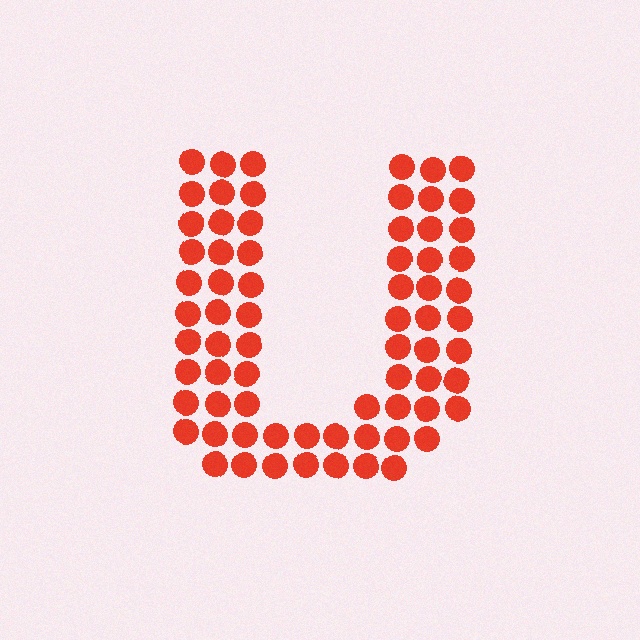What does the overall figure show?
The overall figure shows the letter U.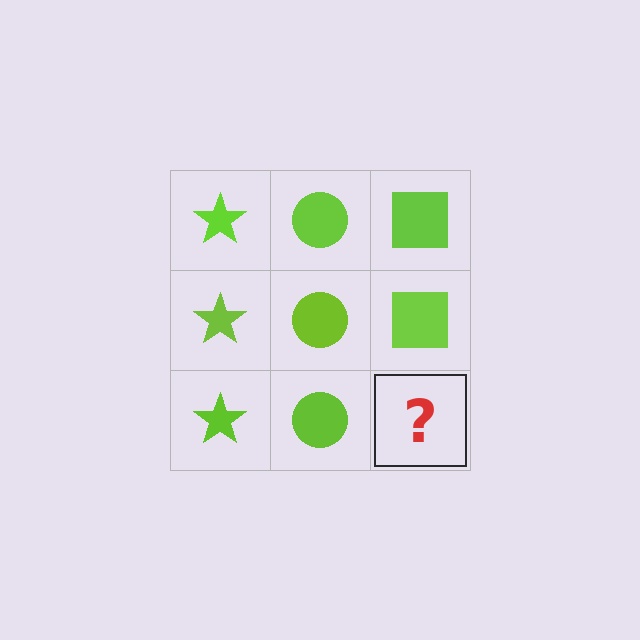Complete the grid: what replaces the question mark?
The question mark should be replaced with a lime square.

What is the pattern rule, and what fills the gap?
The rule is that each column has a consistent shape. The gap should be filled with a lime square.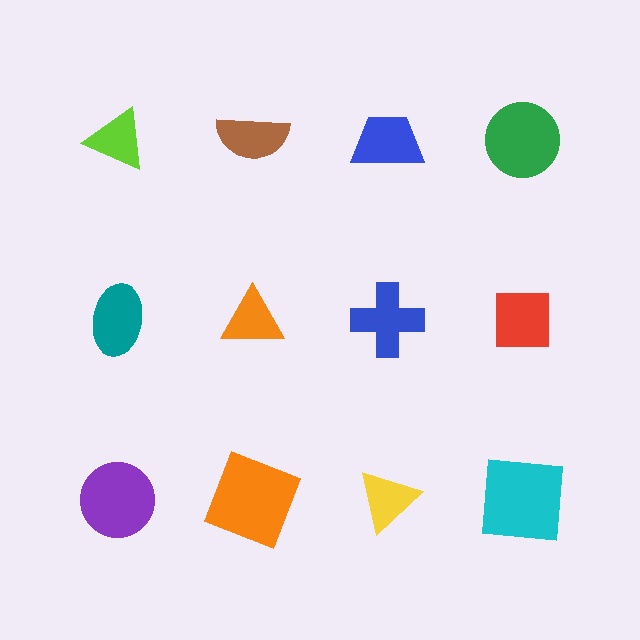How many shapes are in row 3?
4 shapes.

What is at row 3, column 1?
A purple circle.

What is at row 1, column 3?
A blue trapezoid.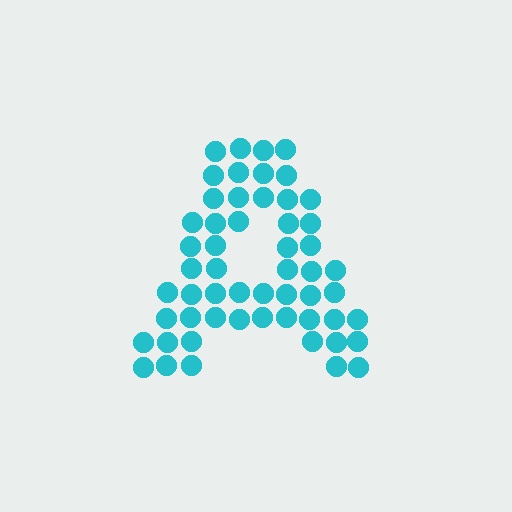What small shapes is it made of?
It is made of small circles.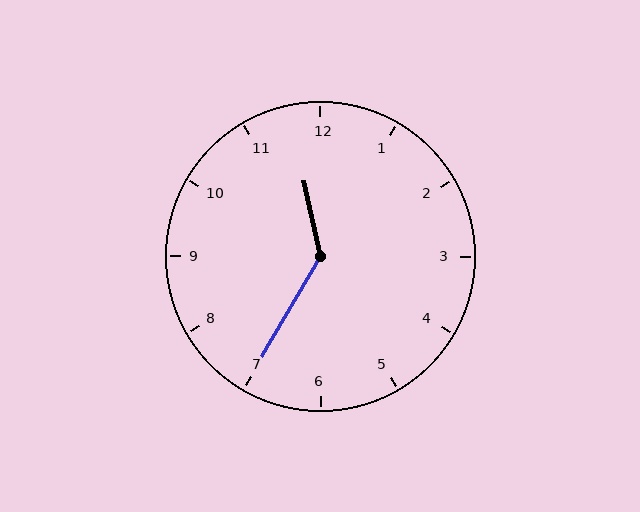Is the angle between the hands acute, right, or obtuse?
It is obtuse.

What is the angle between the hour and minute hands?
Approximately 138 degrees.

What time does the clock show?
11:35.